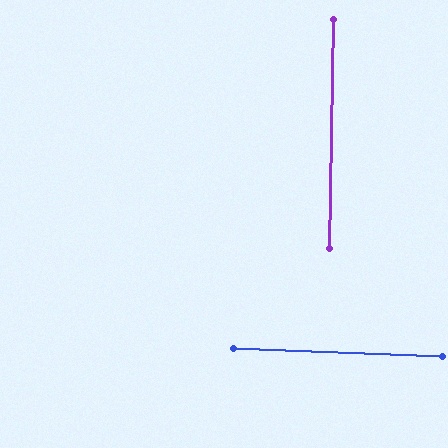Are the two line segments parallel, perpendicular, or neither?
Perpendicular — they meet at approximately 89°.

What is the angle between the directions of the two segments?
Approximately 89 degrees.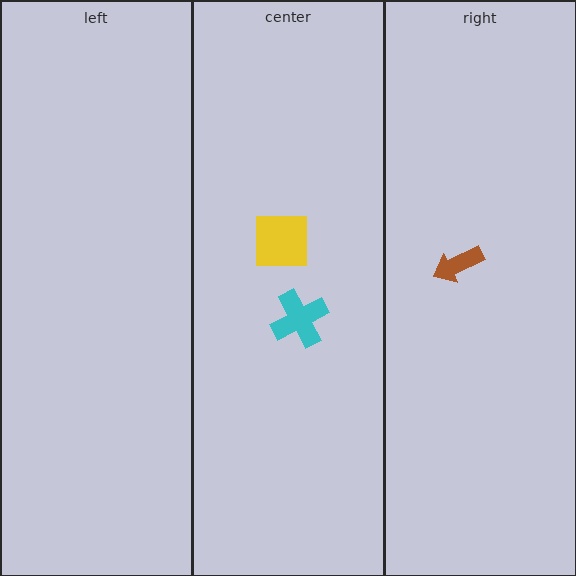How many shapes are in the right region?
1.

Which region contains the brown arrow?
The right region.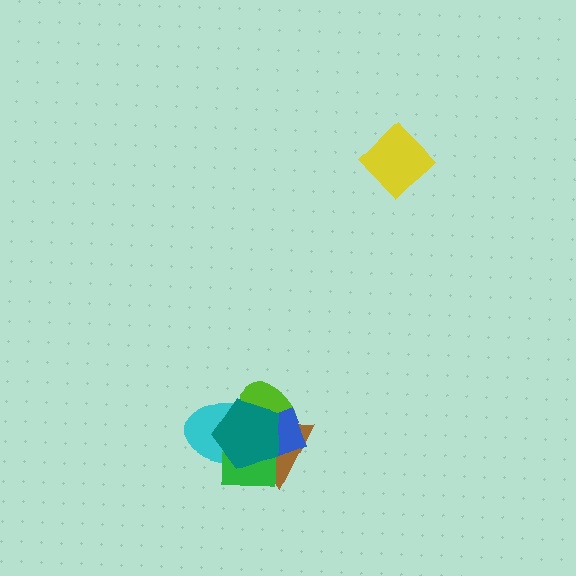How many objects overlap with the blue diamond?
5 objects overlap with the blue diamond.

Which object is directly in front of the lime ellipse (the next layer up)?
The brown triangle is directly in front of the lime ellipse.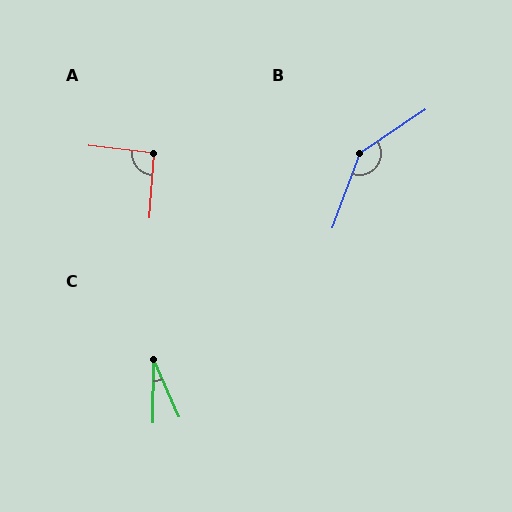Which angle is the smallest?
C, at approximately 25 degrees.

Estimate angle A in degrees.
Approximately 92 degrees.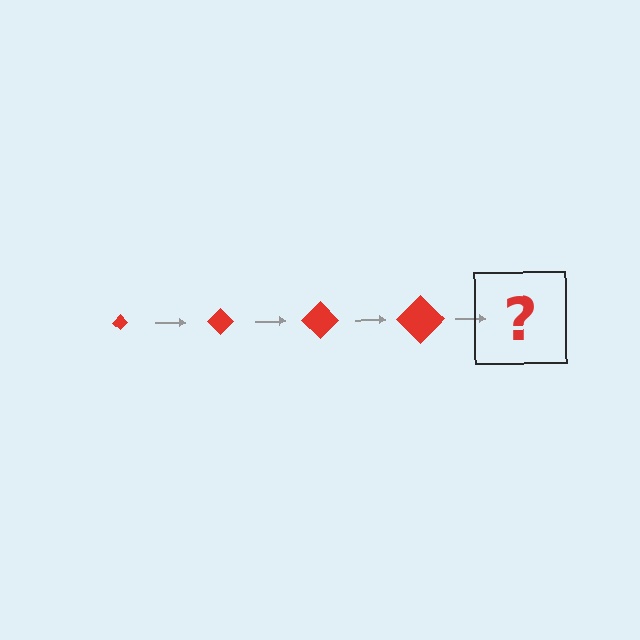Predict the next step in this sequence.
The next step is a red diamond, larger than the previous one.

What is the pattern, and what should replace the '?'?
The pattern is that the diamond gets progressively larger each step. The '?' should be a red diamond, larger than the previous one.